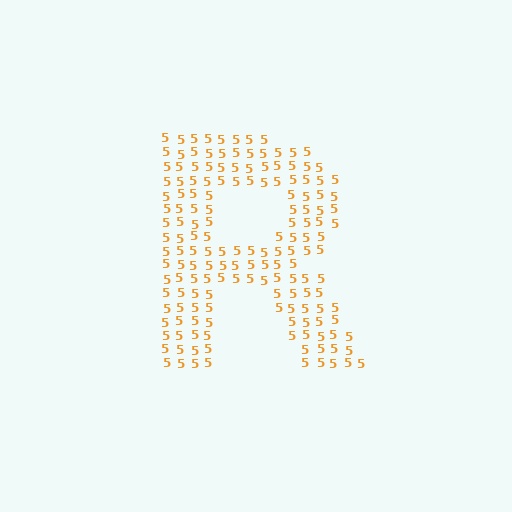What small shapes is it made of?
It is made of small digit 5's.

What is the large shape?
The large shape is the letter R.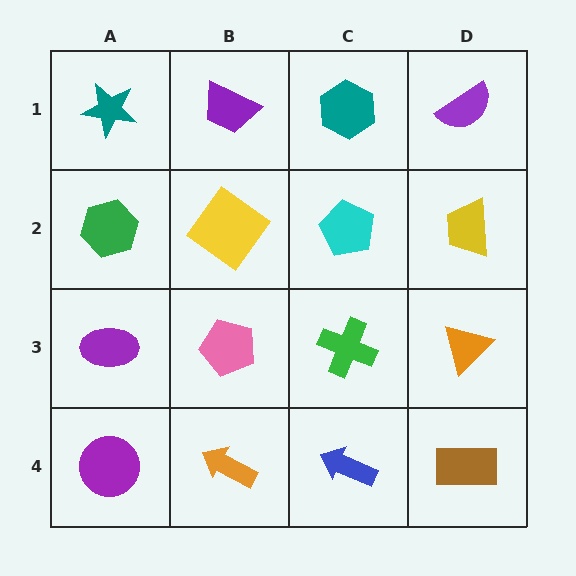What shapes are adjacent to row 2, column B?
A purple trapezoid (row 1, column B), a pink pentagon (row 3, column B), a green hexagon (row 2, column A), a cyan pentagon (row 2, column C).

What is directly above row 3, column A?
A green hexagon.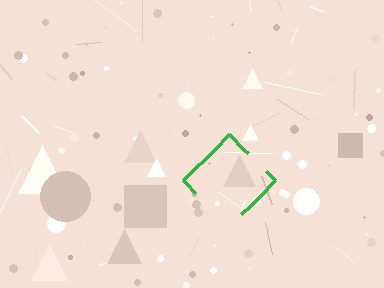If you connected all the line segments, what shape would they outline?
They would outline a diamond.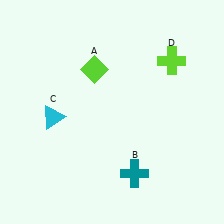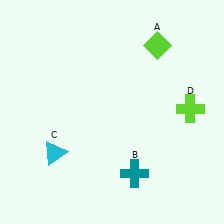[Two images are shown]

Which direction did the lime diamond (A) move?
The lime diamond (A) moved right.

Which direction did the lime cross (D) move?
The lime cross (D) moved down.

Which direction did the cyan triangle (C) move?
The cyan triangle (C) moved down.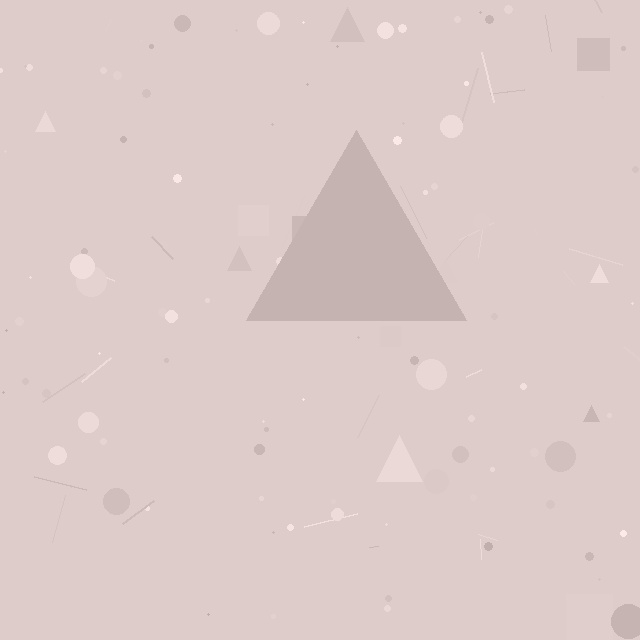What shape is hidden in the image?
A triangle is hidden in the image.